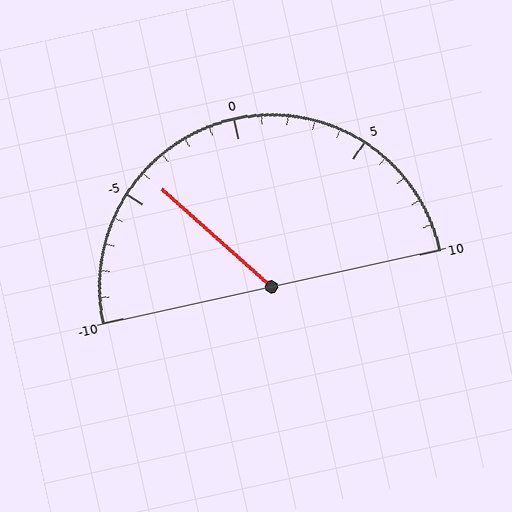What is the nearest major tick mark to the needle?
The nearest major tick mark is -5.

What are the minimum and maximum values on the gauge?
The gauge ranges from -10 to 10.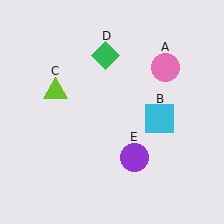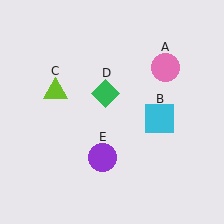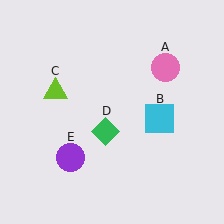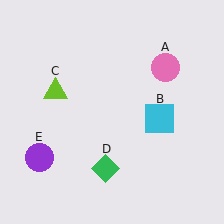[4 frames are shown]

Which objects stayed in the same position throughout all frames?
Pink circle (object A) and cyan square (object B) and lime triangle (object C) remained stationary.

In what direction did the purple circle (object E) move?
The purple circle (object E) moved left.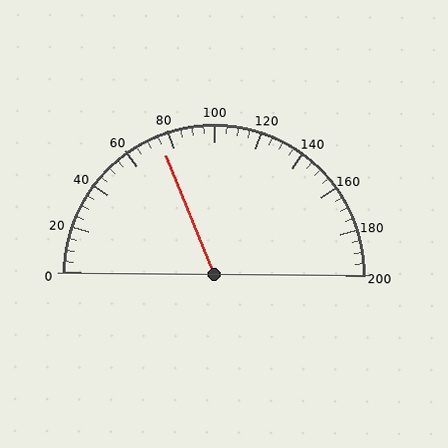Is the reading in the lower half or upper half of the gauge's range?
The reading is in the lower half of the range (0 to 200).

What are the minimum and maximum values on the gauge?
The gauge ranges from 0 to 200.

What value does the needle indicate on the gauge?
The needle indicates approximately 75.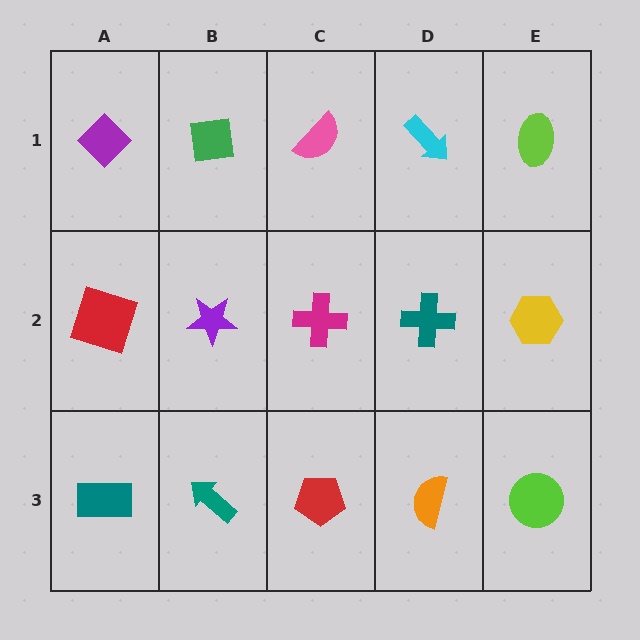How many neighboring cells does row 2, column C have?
4.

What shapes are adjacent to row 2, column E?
A lime ellipse (row 1, column E), a lime circle (row 3, column E), a teal cross (row 2, column D).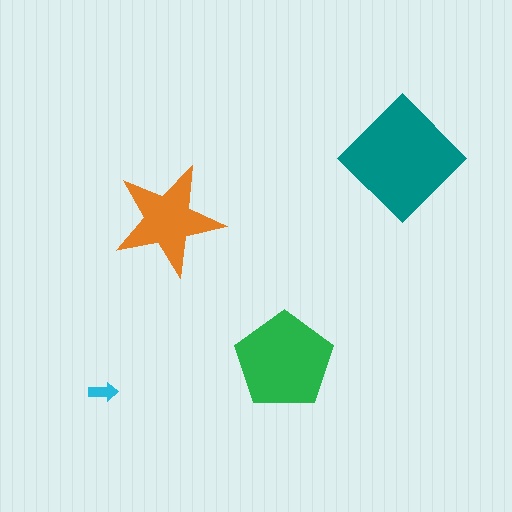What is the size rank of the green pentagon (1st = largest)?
2nd.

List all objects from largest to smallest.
The teal diamond, the green pentagon, the orange star, the cyan arrow.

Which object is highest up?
The teal diamond is topmost.